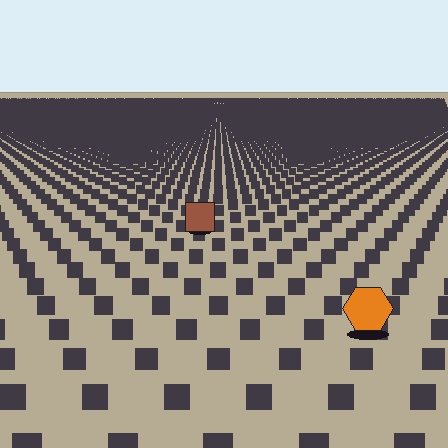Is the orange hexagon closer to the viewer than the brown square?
Yes. The orange hexagon is closer — you can tell from the texture gradient: the ground texture is coarser near it.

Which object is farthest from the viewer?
The brown square is farthest from the viewer. It appears smaller and the ground texture around it is denser.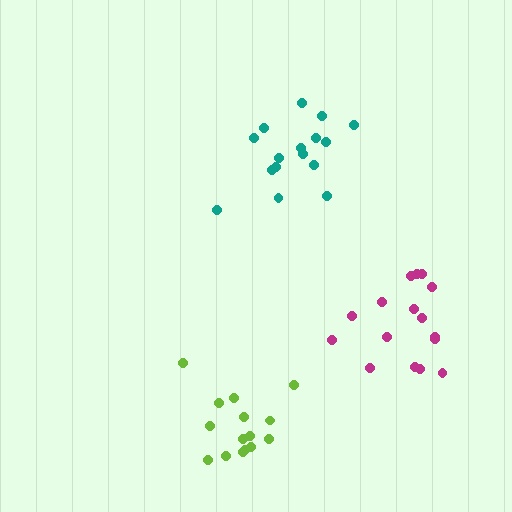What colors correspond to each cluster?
The clusters are colored: teal, lime, magenta.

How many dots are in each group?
Group 1: 16 dots, Group 2: 15 dots, Group 3: 16 dots (47 total).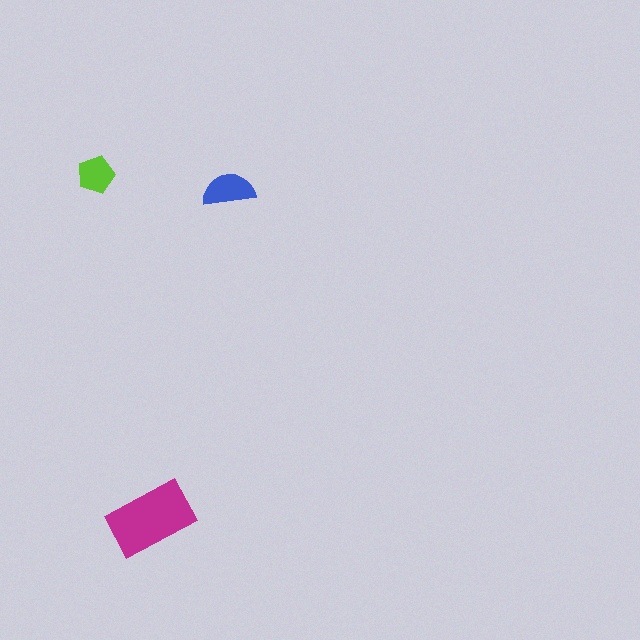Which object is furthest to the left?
The lime pentagon is leftmost.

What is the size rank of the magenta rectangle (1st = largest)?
1st.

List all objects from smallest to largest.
The lime pentagon, the blue semicircle, the magenta rectangle.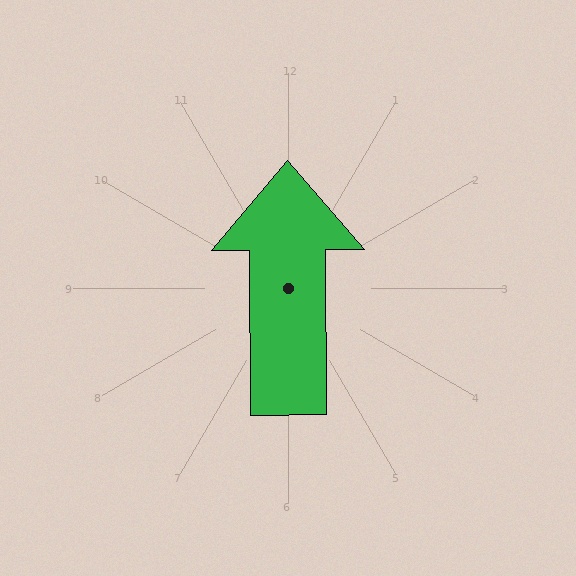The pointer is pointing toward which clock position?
Roughly 12 o'clock.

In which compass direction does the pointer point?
North.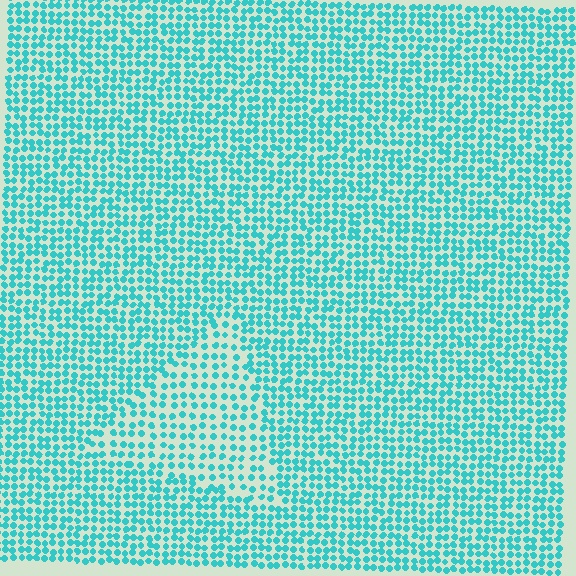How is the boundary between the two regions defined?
The boundary is defined by a change in element density (approximately 1.6x ratio). All elements are the same color, size, and shape.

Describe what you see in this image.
The image contains small cyan elements arranged at two different densities. A triangle-shaped region is visible where the elements are less densely packed than the surrounding area.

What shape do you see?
I see a triangle.